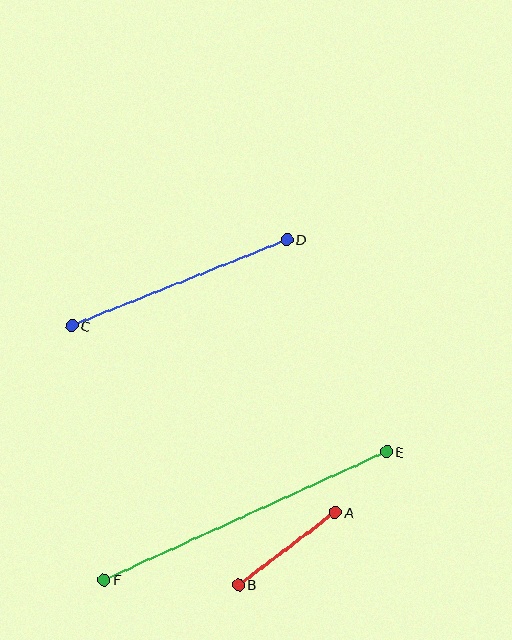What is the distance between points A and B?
The distance is approximately 121 pixels.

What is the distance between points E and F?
The distance is approximately 310 pixels.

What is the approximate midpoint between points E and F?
The midpoint is at approximately (246, 516) pixels.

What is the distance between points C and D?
The distance is approximately 232 pixels.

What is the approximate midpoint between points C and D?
The midpoint is at approximately (179, 283) pixels.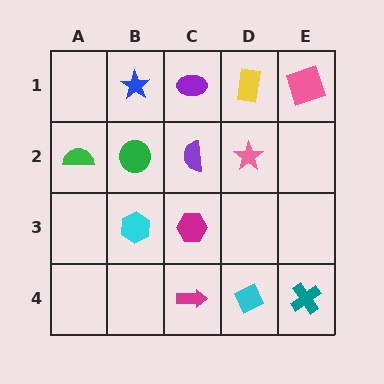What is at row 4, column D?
A cyan diamond.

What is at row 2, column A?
A green semicircle.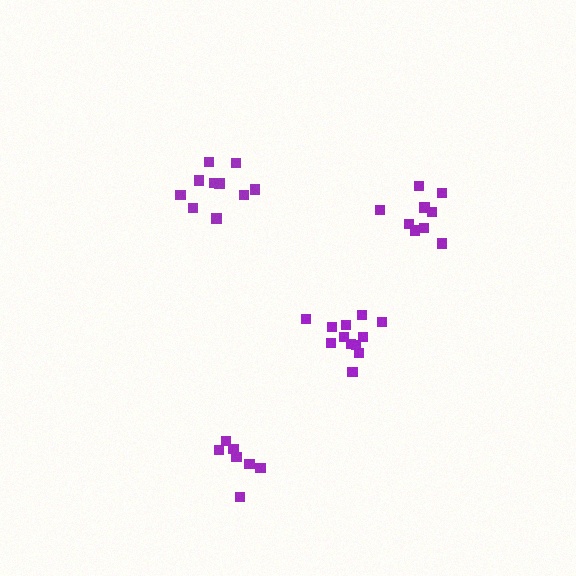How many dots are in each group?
Group 1: 10 dots, Group 2: 9 dots, Group 3: 12 dots, Group 4: 7 dots (38 total).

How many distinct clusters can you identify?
There are 4 distinct clusters.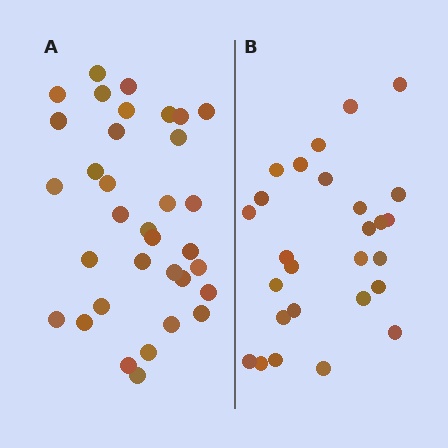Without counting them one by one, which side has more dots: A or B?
Region A (the left region) has more dots.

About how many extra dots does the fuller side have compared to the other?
Region A has roughly 8 or so more dots than region B.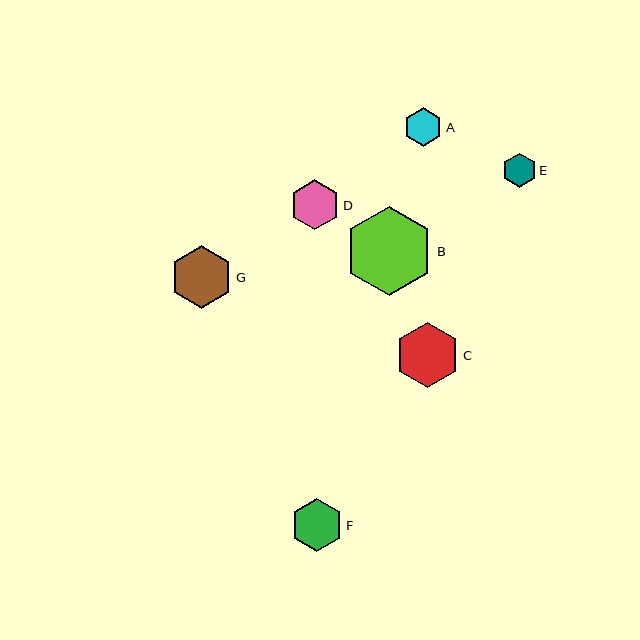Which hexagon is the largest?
Hexagon B is the largest with a size of approximately 89 pixels.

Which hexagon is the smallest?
Hexagon E is the smallest with a size of approximately 34 pixels.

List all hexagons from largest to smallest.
From largest to smallest: B, C, G, F, D, A, E.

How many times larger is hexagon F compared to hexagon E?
Hexagon F is approximately 1.6 times the size of hexagon E.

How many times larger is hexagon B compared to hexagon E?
Hexagon B is approximately 2.6 times the size of hexagon E.